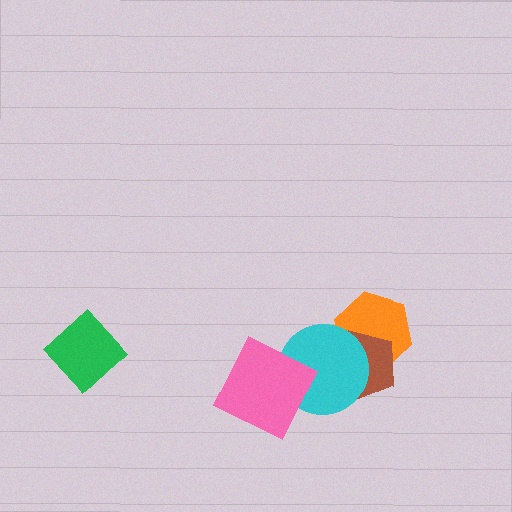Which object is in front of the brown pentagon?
The cyan circle is in front of the brown pentagon.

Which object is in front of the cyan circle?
The pink square is in front of the cyan circle.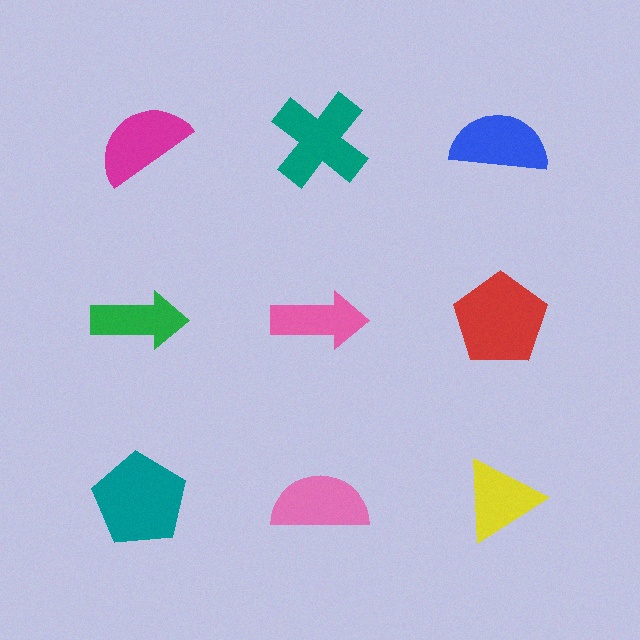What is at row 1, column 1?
A magenta semicircle.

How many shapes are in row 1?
3 shapes.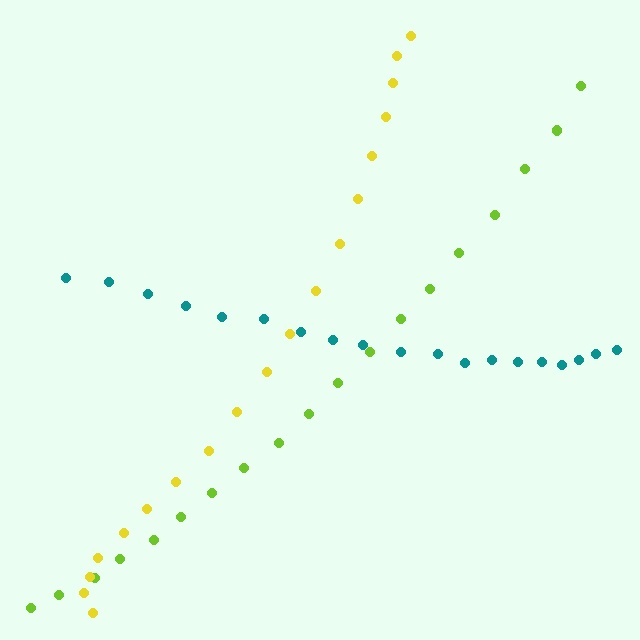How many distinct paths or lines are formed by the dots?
There are 3 distinct paths.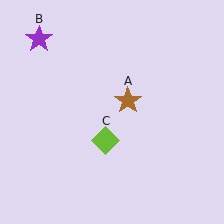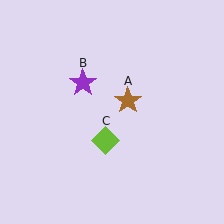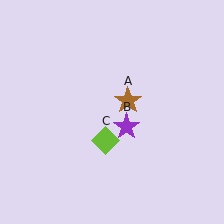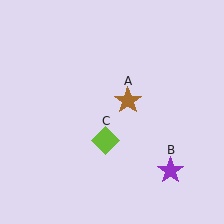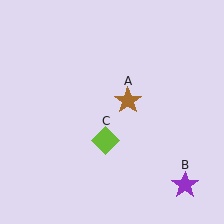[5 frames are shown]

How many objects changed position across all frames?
1 object changed position: purple star (object B).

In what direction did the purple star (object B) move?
The purple star (object B) moved down and to the right.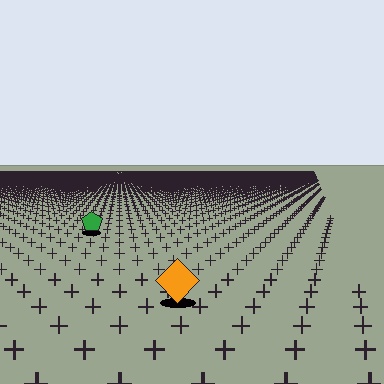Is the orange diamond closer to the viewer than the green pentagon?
Yes. The orange diamond is closer — you can tell from the texture gradient: the ground texture is coarser near it.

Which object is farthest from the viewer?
The green pentagon is farthest from the viewer. It appears smaller and the ground texture around it is denser.